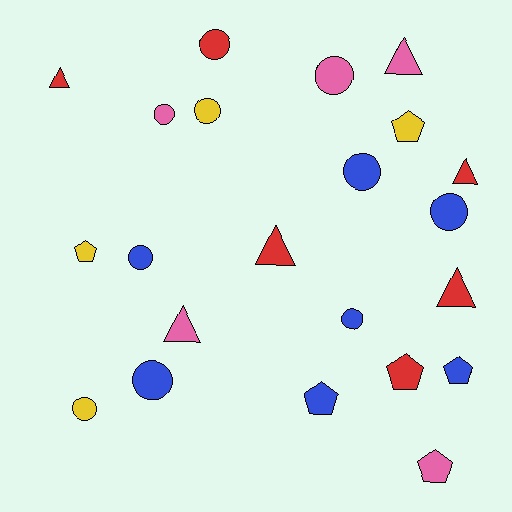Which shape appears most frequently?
Circle, with 10 objects.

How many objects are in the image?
There are 22 objects.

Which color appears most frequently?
Blue, with 7 objects.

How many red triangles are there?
There are 4 red triangles.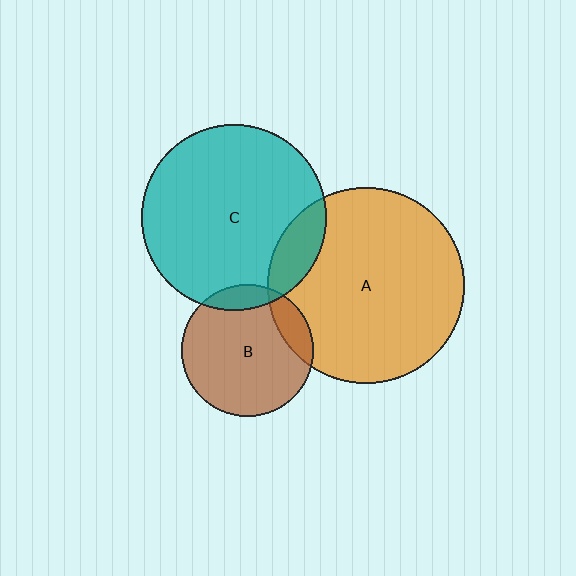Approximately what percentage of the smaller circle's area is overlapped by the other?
Approximately 15%.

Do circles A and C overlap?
Yes.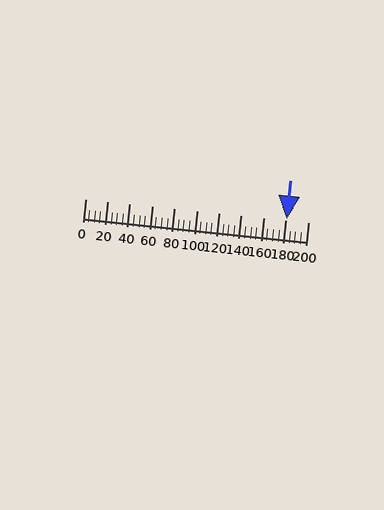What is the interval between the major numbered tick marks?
The major tick marks are spaced 20 units apart.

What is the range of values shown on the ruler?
The ruler shows values from 0 to 200.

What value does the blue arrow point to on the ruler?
The blue arrow points to approximately 181.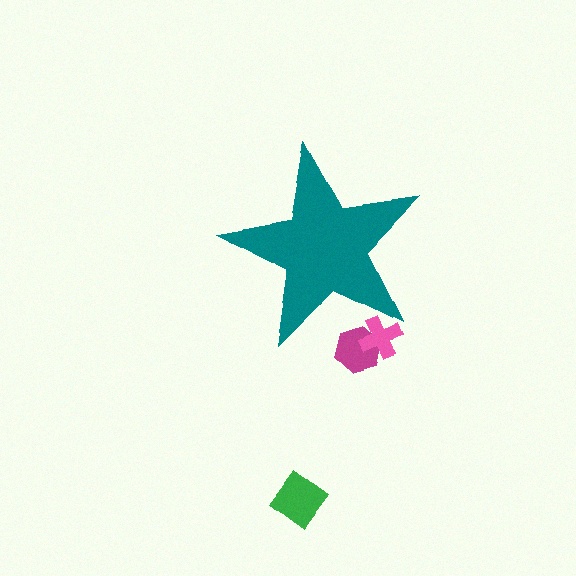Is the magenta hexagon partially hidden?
Yes, the magenta hexagon is partially hidden behind the teal star.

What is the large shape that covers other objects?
A teal star.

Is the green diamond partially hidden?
No, the green diamond is fully visible.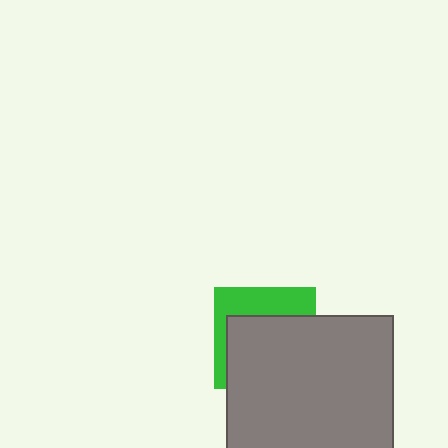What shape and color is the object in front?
The object in front is a gray square.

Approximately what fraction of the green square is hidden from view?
Roughly 64% of the green square is hidden behind the gray square.